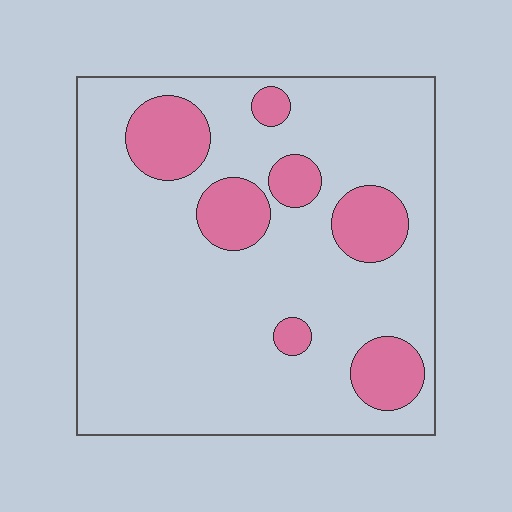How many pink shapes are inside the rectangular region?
7.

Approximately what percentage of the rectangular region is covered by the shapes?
Approximately 20%.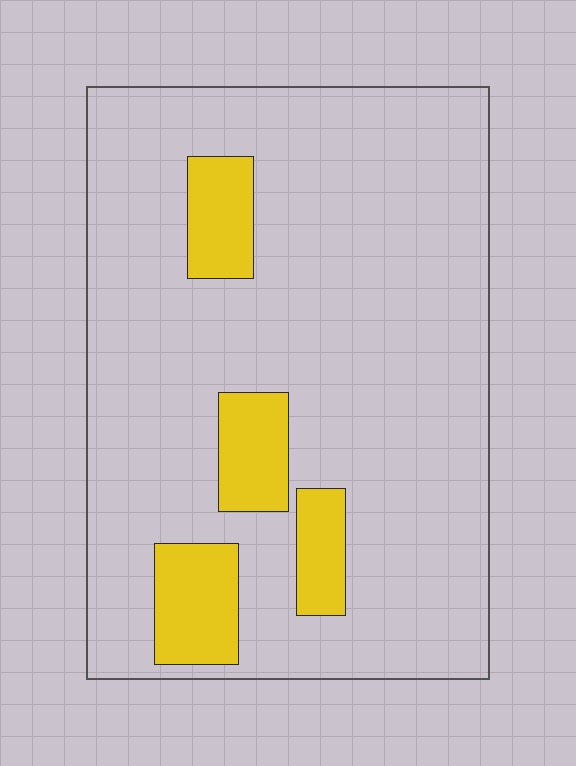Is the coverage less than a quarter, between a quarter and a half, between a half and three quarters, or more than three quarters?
Less than a quarter.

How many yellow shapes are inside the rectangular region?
4.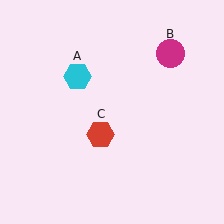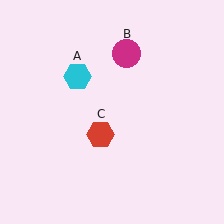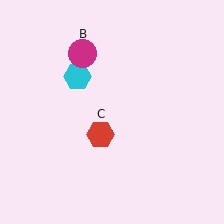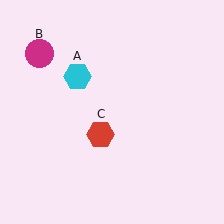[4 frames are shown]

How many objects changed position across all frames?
1 object changed position: magenta circle (object B).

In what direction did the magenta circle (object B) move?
The magenta circle (object B) moved left.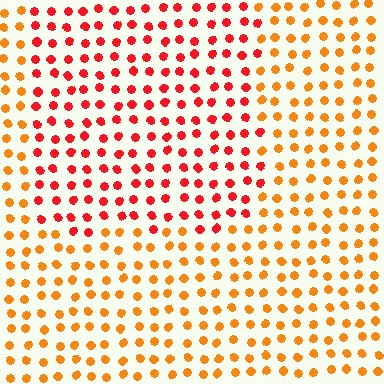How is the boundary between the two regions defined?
The boundary is defined purely by a slight shift in hue (about 35 degrees). Spacing, size, and orientation are identical on both sides.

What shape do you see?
I see a rectangle.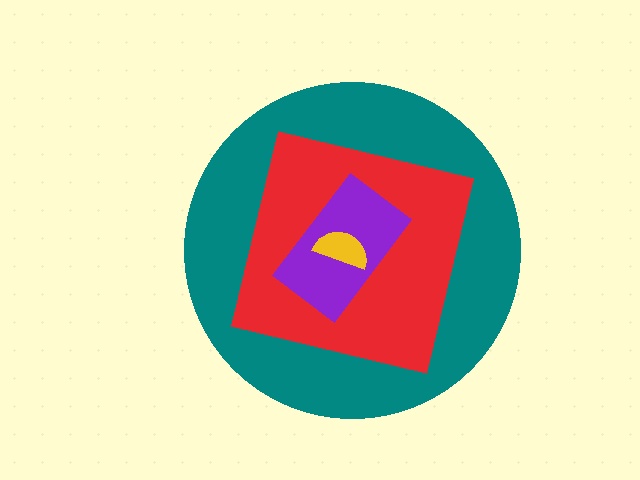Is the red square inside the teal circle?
Yes.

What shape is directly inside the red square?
The purple rectangle.